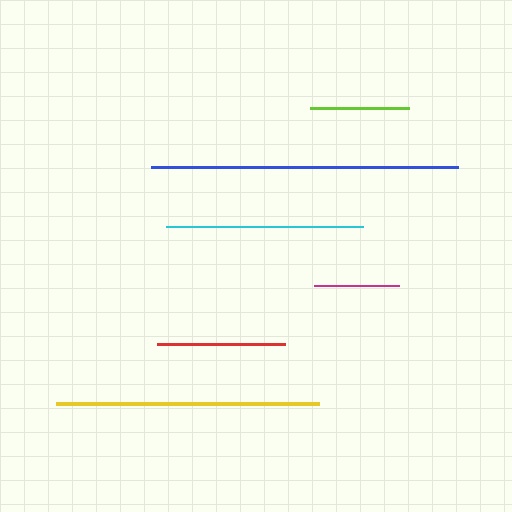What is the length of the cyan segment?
The cyan segment is approximately 197 pixels long.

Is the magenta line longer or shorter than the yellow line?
The yellow line is longer than the magenta line.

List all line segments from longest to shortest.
From longest to shortest: blue, yellow, cyan, red, lime, magenta.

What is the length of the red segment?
The red segment is approximately 128 pixels long.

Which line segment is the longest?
The blue line is the longest at approximately 307 pixels.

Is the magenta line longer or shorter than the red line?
The red line is longer than the magenta line.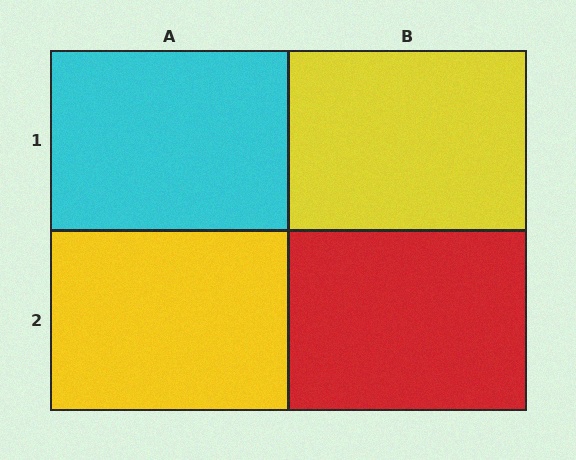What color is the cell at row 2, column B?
Red.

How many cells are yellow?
2 cells are yellow.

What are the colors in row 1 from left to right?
Cyan, yellow.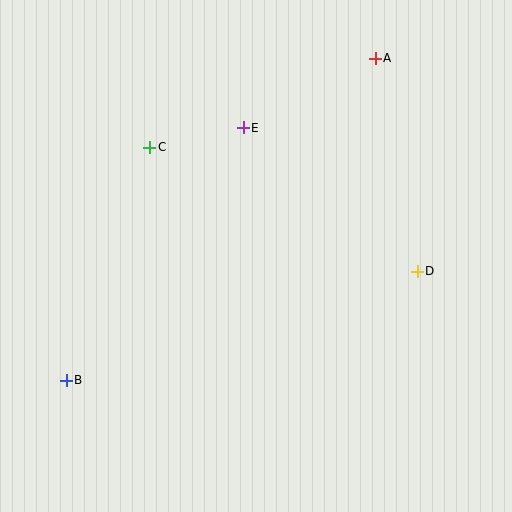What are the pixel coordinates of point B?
Point B is at (66, 380).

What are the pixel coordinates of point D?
Point D is at (417, 271).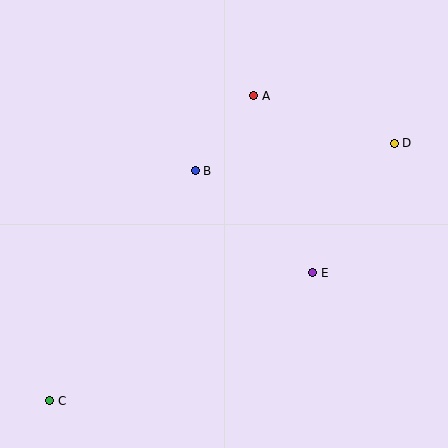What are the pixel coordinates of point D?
Point D is at (394, 143).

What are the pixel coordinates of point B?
Point B is at (195, 171).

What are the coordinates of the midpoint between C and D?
The midpoint between C and D is at (222, 272).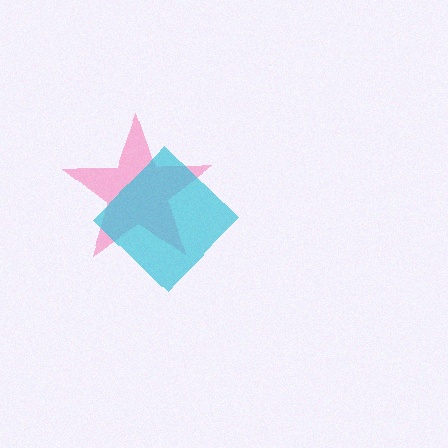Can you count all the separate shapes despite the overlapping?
Yes, there are 2 separate shapes.